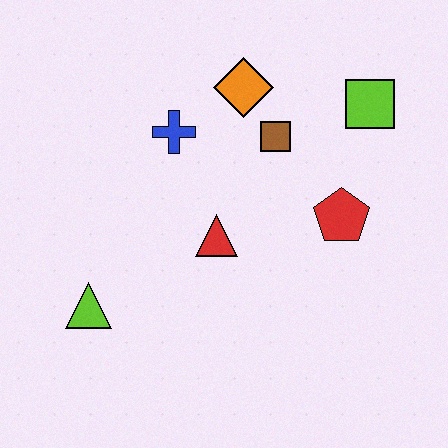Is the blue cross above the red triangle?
Yes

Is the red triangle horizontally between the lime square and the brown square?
No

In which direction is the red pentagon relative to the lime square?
The red pentagon is below the lime square.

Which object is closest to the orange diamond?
The brown square is closest to the orange diamond.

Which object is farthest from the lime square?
The lime triangle is farthest from the lime square.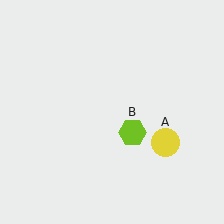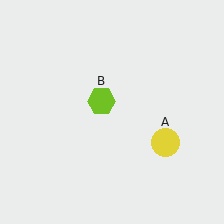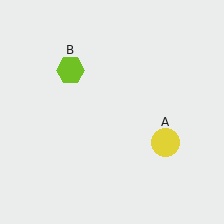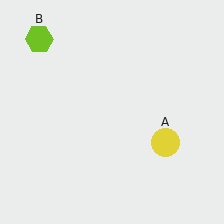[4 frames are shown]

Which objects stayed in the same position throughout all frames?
Yellow circle (object A) remained stationary.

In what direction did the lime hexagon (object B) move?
The lime hexagon (object B) moved up and to the left.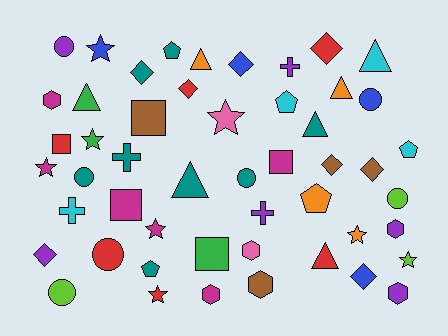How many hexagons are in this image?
There are 6 hexagons.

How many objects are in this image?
There are 50 objects.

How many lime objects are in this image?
There are 3 lime objects.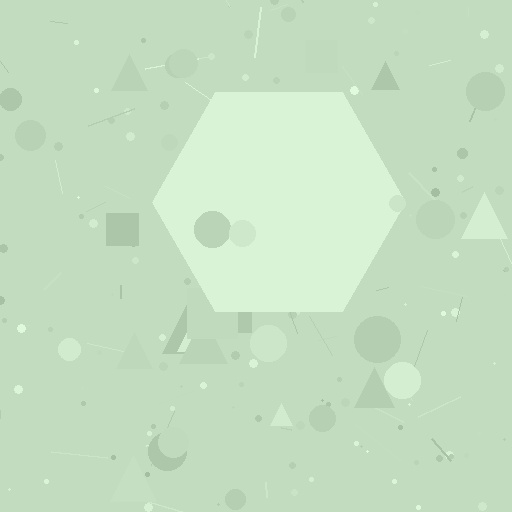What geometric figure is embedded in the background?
A hexagon is embedded in the background.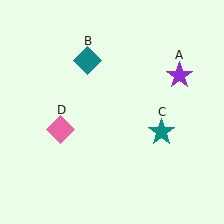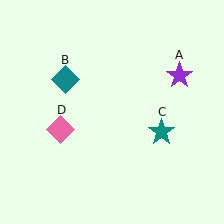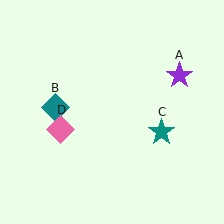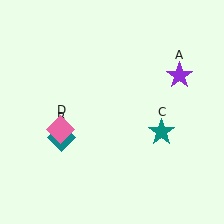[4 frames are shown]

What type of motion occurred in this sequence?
The teal diamond (object B) rotated counterclockwise around the center of the scene.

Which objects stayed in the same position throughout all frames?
Purple star (object A) and teal star (object C) and pink diamond (object D) remained stationary.